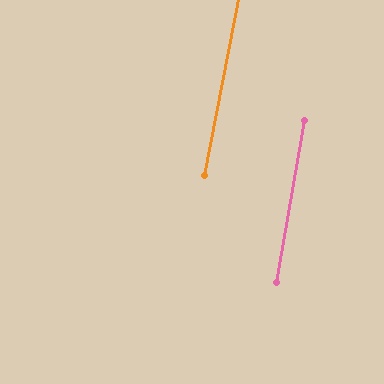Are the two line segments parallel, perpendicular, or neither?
Parallel — their directions differ by only 1.1°.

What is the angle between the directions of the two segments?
Approximately 1 degree.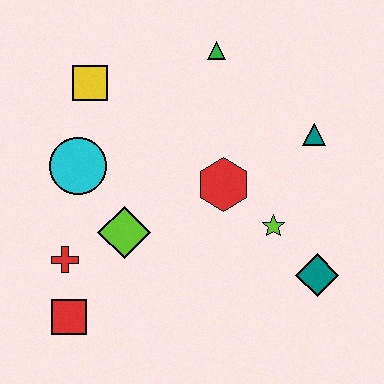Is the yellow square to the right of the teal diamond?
No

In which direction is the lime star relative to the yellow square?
The lime star is to the right of the yellow square.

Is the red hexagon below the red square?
No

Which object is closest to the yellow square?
The cyan circle is closest to the yellow square.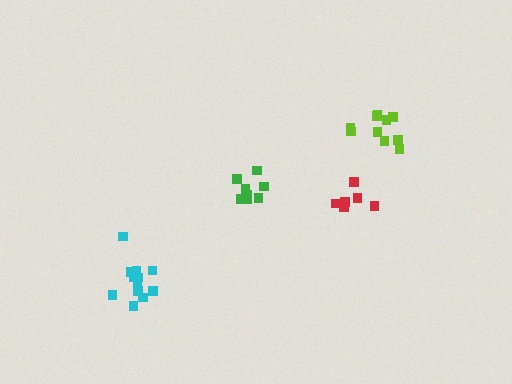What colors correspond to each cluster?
The clusters are colored: cyan, lime, green, red.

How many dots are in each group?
Group 1: 12 dots, Group 2: 10 dots, Group 3: 8 dots, Group 4: 6 dots (36 total).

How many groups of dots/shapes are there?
There are 4 groups.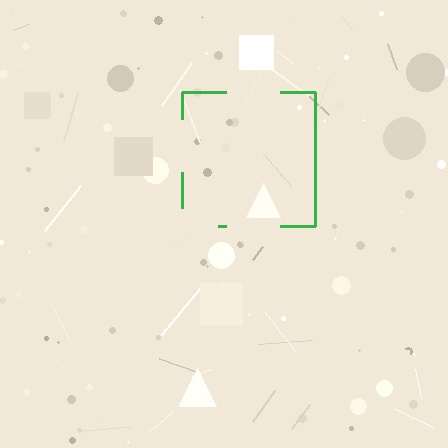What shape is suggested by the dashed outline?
The dashed outline suggests a square.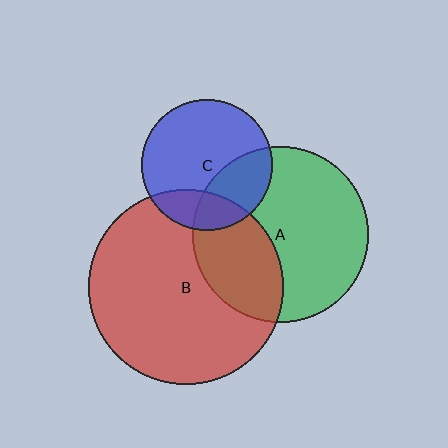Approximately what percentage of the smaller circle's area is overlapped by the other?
Approximately 20%.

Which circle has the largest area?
Circle B (red).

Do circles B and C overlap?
Yes.